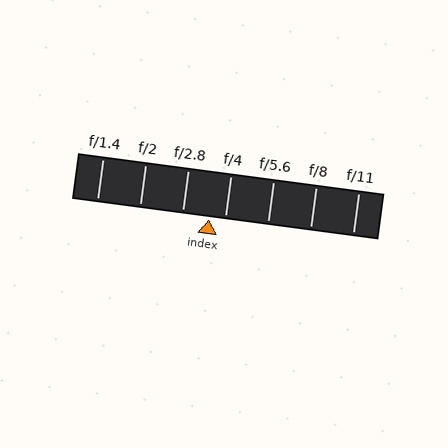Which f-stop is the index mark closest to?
The index mark is closest to f/4.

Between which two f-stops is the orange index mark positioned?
The index mark is between f/2.8 and f/4.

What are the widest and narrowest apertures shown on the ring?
The widest aperture shown is f/1.4 and the narrowest is f/11.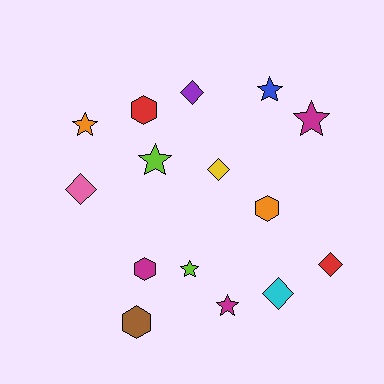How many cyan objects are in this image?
There is 1 cyan object.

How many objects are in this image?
There are 15 objects.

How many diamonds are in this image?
There are 5 diamonds.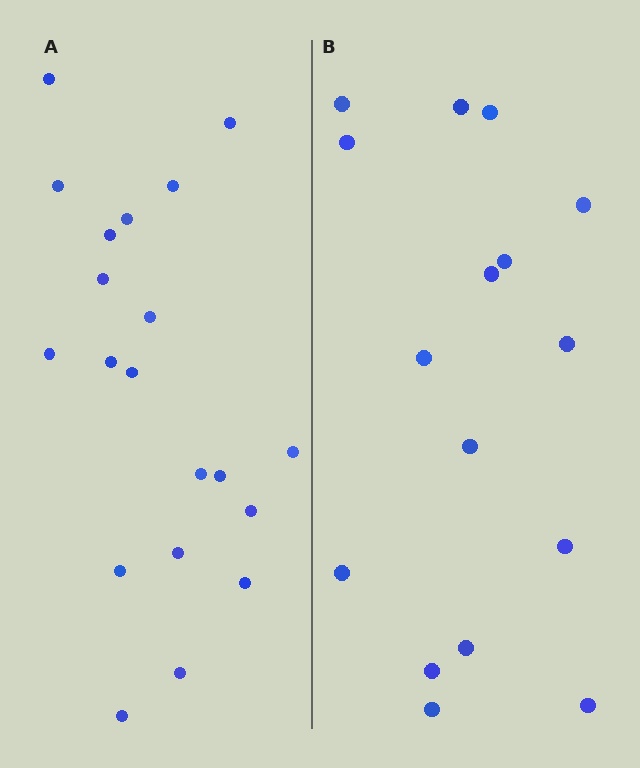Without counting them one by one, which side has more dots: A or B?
Region A (the left region) has more dots.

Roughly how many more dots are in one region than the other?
Region A has about 4 more dots than region B.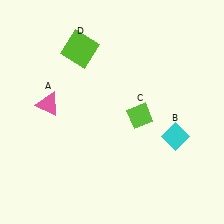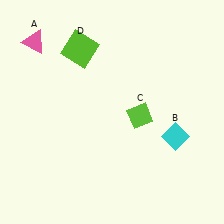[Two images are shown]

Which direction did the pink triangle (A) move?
The pink triangle (A) moved up.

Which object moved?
The pink triangle (A) moved up.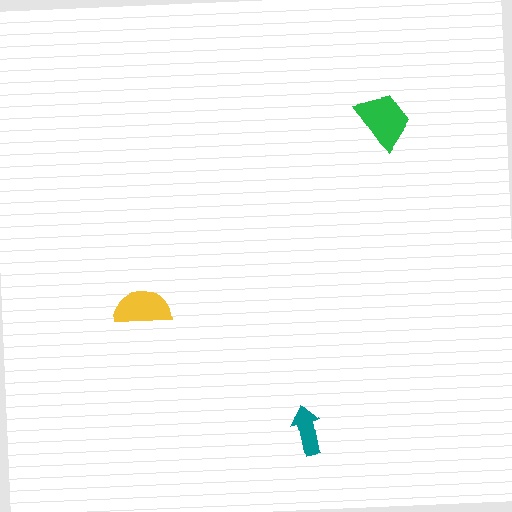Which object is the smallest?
The teal arrow.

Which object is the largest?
The green trapezoid.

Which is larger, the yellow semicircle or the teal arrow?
The yellow semicircle.